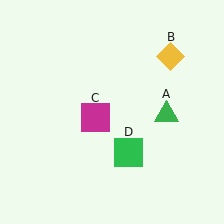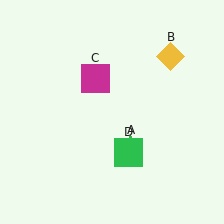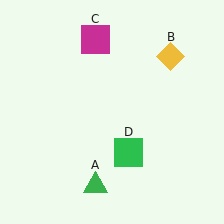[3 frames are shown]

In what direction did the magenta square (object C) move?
The magenta square (object C) moved up.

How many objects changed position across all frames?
2 objects changed position: green triangle (object A), magenta square (object C).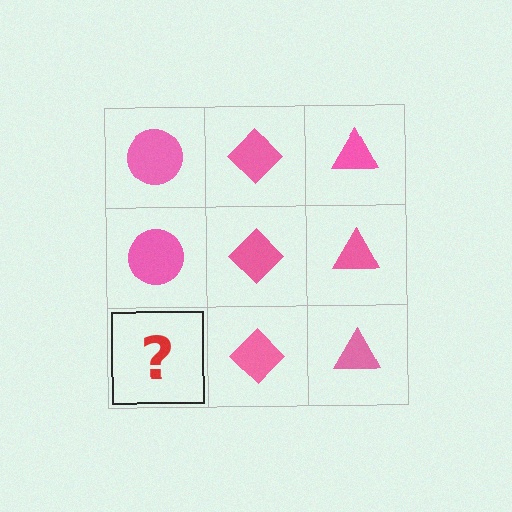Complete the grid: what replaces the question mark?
The question mark should be replaced with a pink circle.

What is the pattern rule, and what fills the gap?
The rule is that each column has a consistent shape. The gap should be filled with a pink circle.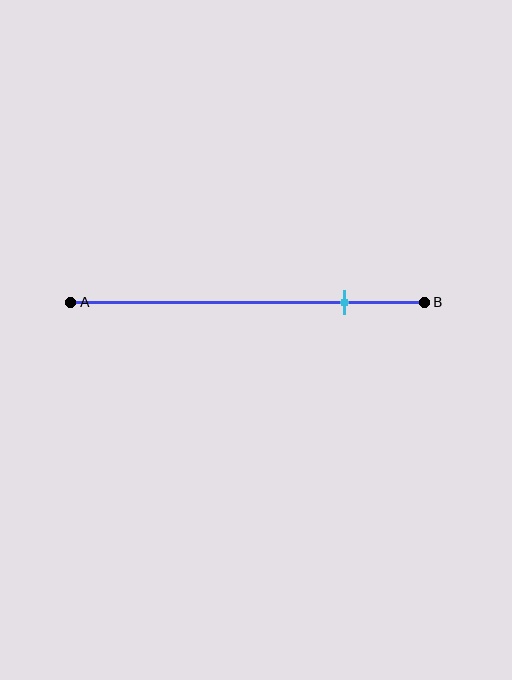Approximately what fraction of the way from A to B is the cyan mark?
The cyan mark is approximately 75% of the way from A to B.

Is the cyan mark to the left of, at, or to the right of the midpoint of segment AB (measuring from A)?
The cyan mark is to the right of the midpoint of segment AB.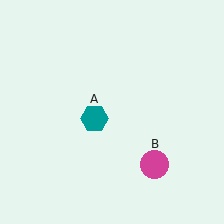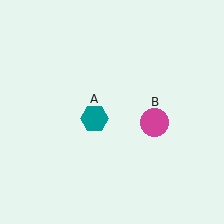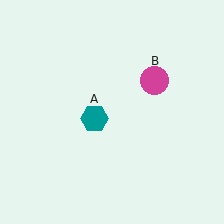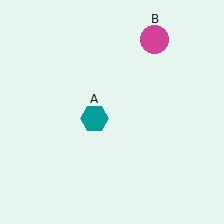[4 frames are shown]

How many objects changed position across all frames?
1 object changed position: magenta circle (object B).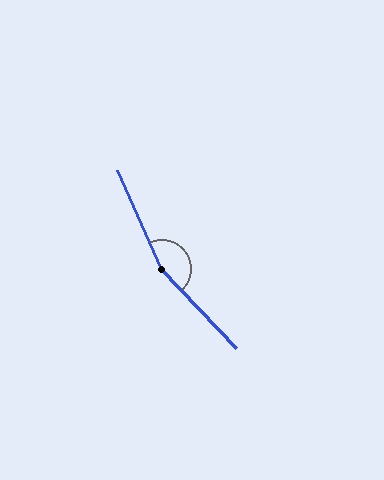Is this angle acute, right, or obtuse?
It is obtuse.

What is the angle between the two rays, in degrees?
Approximately 161 degrees.